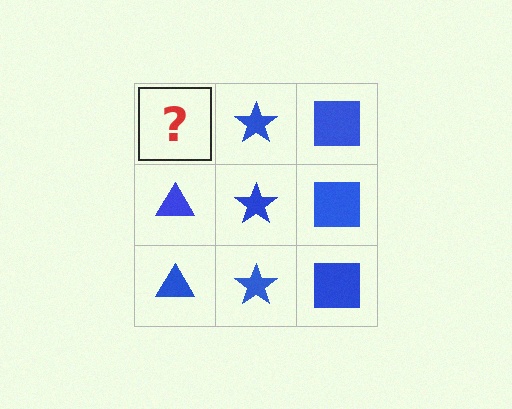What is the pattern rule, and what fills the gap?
The rule is that each column has a consistent shape. The gap should be filled with a blue triangle.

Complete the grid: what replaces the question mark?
The question mark should be replaced with a blue triangle.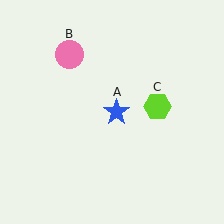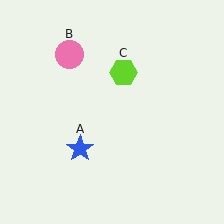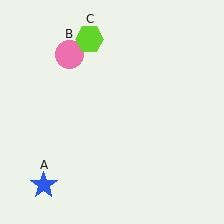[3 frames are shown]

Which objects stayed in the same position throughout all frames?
Pink circle (object B) remained stationary.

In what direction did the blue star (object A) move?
The blue star (object A) moved down and to the left.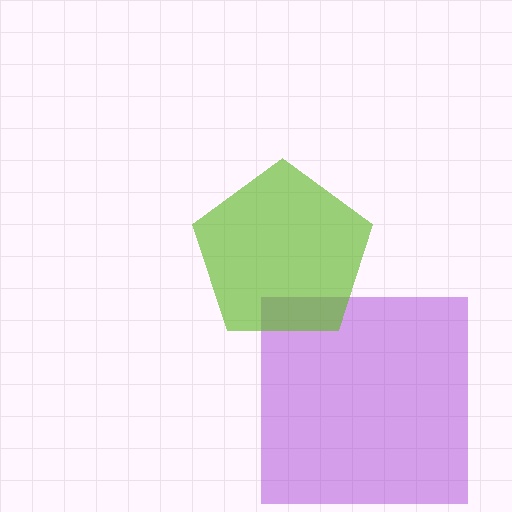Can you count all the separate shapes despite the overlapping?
Yes, there are 2 separate shapes.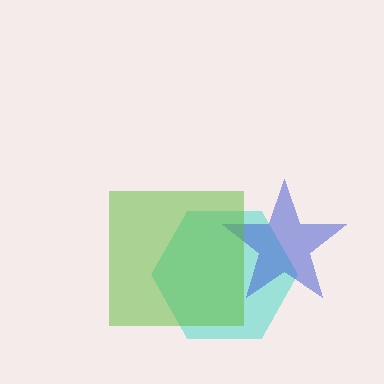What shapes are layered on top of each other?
The layered shapes are: a cyan hexagon, a blue star, a lime square.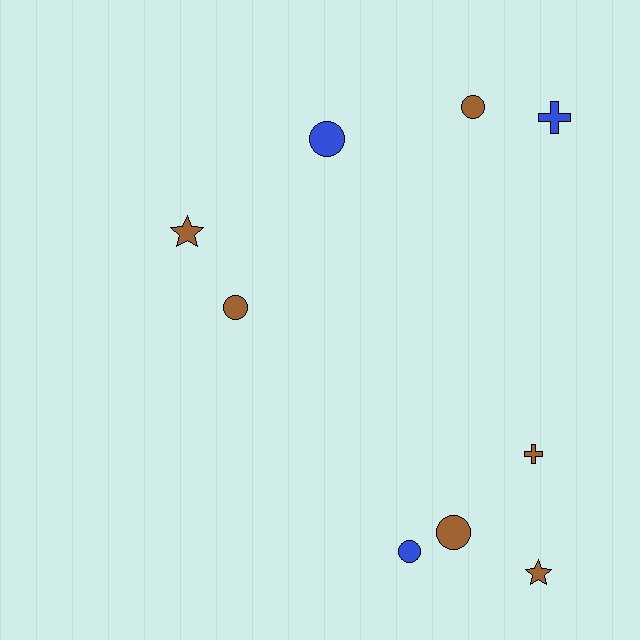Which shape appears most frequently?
Circle, with 5 objects.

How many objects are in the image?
There are 9 objects.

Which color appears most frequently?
Brown, with 6 objects.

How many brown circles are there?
There are 3 brown circles.